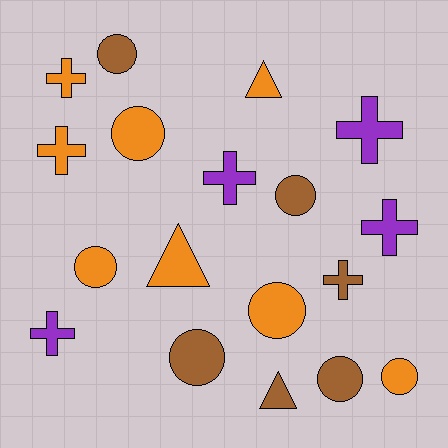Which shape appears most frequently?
Circle, with 8 objects.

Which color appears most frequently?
Orange, with 8 objects.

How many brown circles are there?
There are 4 brown circles.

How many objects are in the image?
There are 18 objects.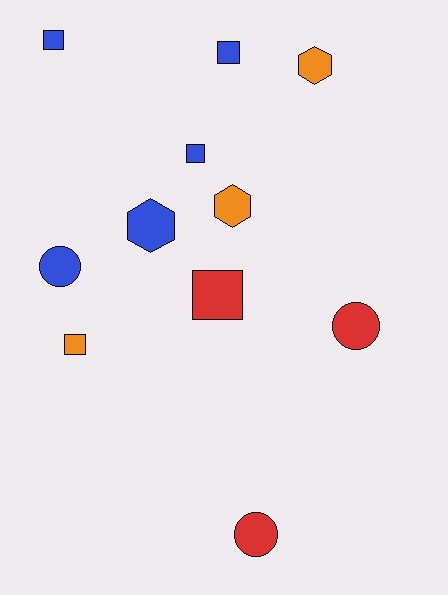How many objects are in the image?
There are 11 objects.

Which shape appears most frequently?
Square, with 5 objects.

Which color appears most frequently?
Blue, with 5 objects.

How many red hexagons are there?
There are no red hexagons.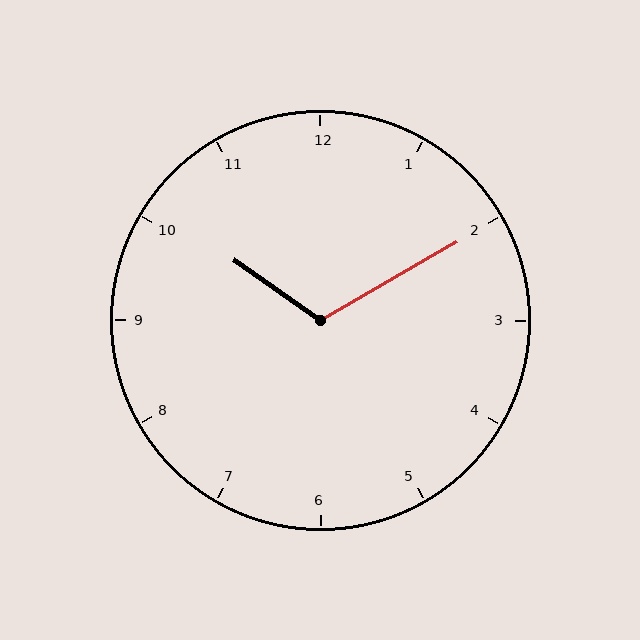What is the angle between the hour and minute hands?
Approximately 115 degrees.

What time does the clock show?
10:10.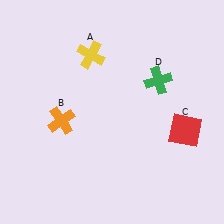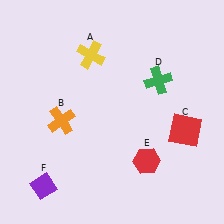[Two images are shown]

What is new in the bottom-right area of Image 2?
A red hexagon (E) was added in the bottom-right area of Image 2.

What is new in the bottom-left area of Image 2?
A purple diamond (F) was added in the bottom-left area of Image 2.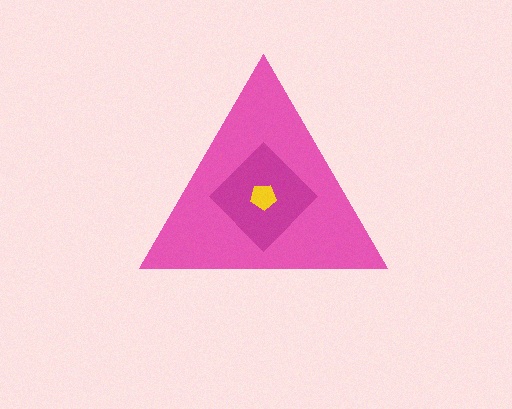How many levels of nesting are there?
3.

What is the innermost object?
The yellow pentagon.